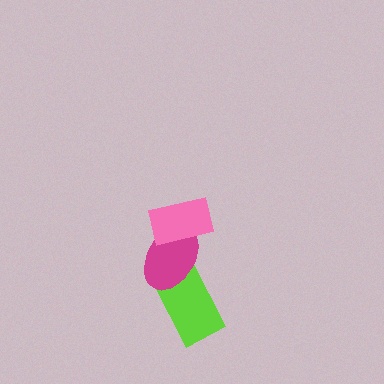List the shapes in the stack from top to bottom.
From top to bottom: the pink rectangle, the magenta ellipse, the lime rectangle.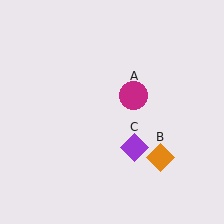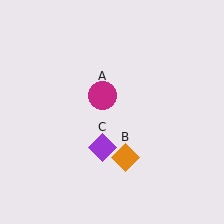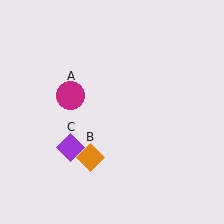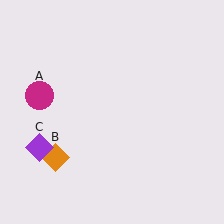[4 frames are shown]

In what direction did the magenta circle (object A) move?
The magenta circle (object A) moved left.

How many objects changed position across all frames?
3 objects changed position: magenta circle (object A), orange diamond (object B), purple diamond (object C).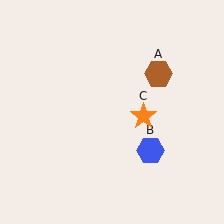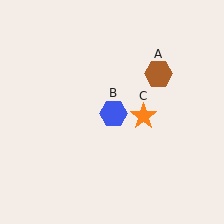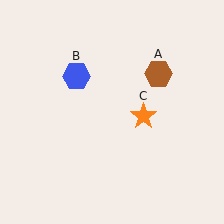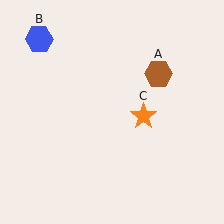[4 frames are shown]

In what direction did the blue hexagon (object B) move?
The blue hexagon (object B) moved up and to the left.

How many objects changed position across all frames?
1 object changed position: blue hexagon (object B).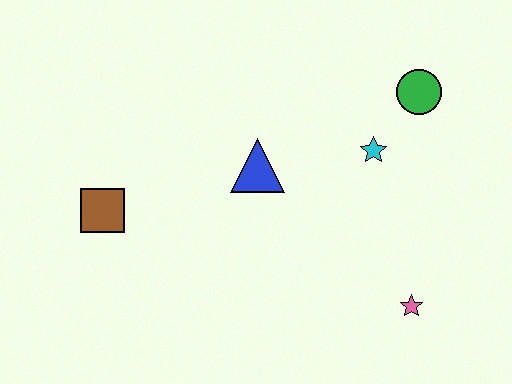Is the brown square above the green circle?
No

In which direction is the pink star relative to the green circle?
The pink star is below the green circle.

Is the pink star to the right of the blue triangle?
Yes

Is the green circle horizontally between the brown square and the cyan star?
No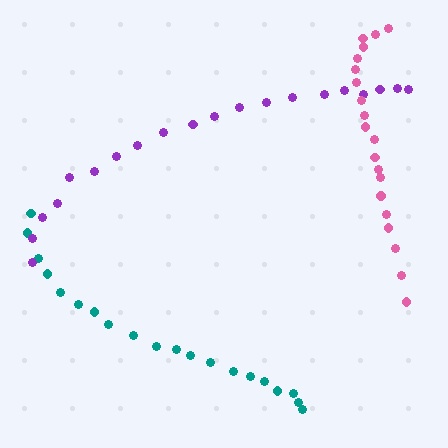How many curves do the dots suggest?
There are 3 distinct paths.